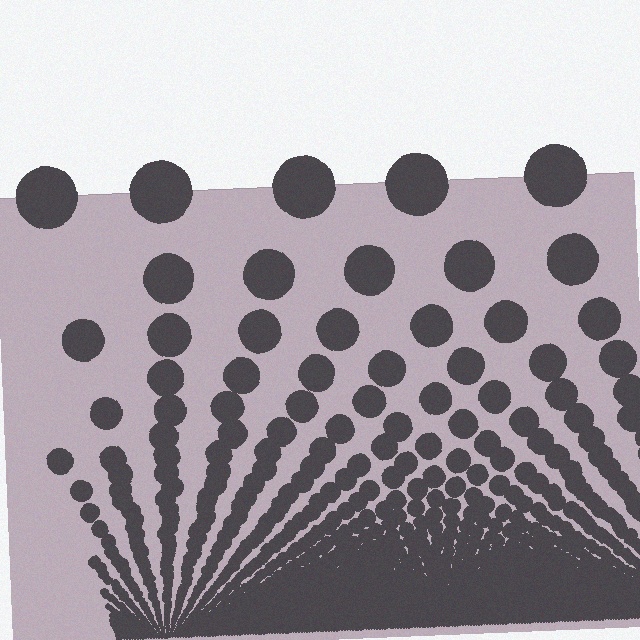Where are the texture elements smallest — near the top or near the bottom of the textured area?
Near the bottom.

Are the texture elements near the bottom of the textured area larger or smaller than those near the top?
Smaller. The gradient is inverted — elements near the bottom are smaller and denser.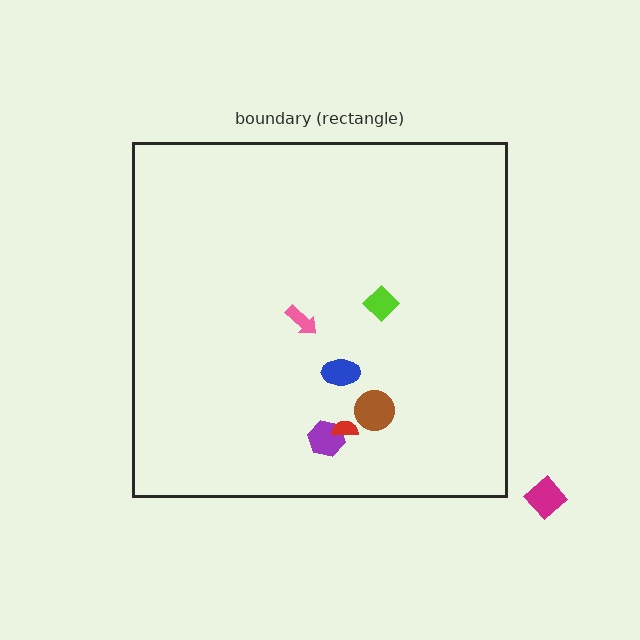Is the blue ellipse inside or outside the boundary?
Inside.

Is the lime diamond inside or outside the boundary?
Inside.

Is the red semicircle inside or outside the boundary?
Inside.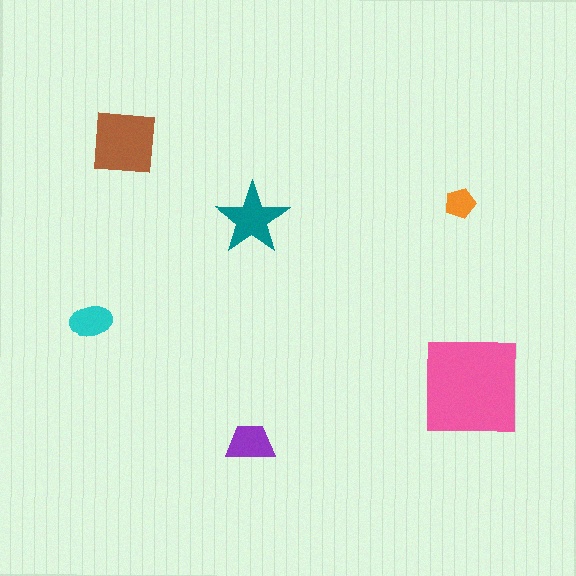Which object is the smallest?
The orange pentagon.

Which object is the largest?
The pink square.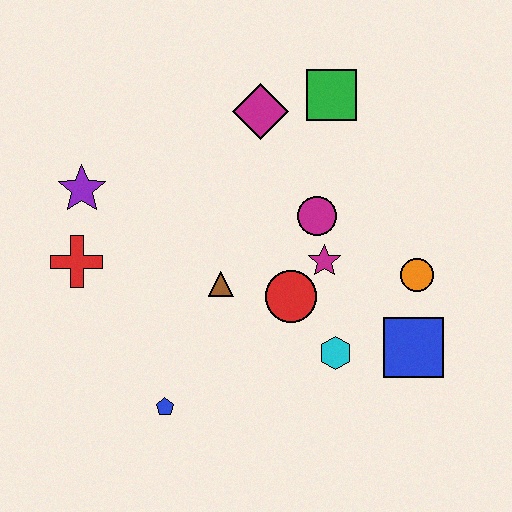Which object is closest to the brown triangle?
The red circle is closest to the brown triangle.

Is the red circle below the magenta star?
Yes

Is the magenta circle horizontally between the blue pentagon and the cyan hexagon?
Yes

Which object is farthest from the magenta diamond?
The blue pentagon is farthest from the magenta diamond.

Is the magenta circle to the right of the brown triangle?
Yes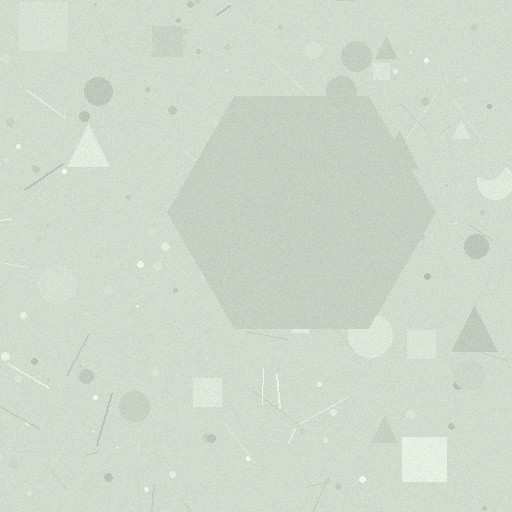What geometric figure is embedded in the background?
A hexagon is embedded in the background.